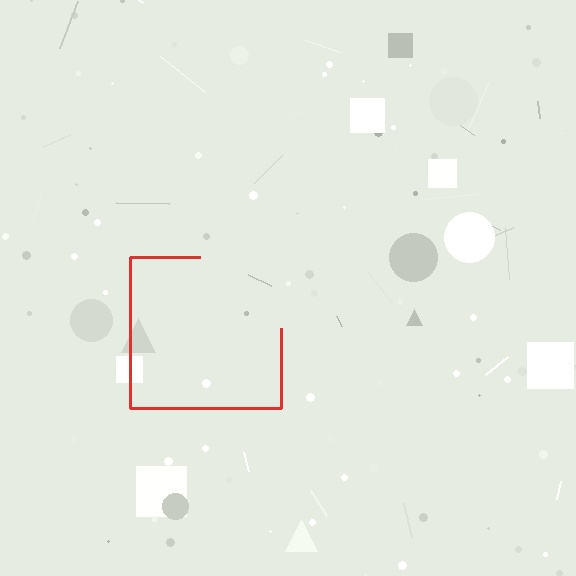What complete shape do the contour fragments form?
The contour fragments form a square.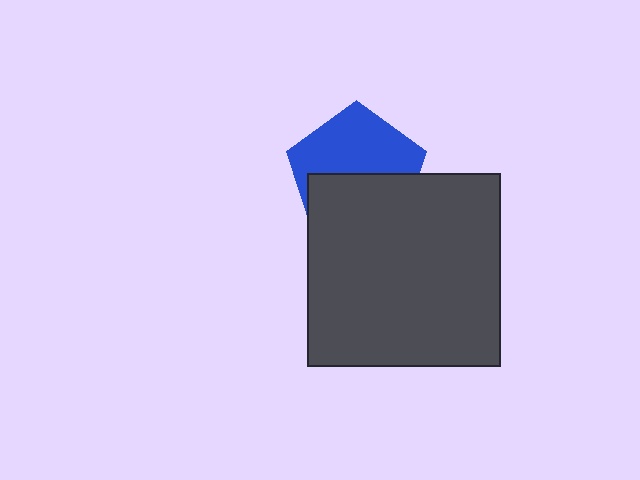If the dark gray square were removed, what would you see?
You would see the complete blue pentagon.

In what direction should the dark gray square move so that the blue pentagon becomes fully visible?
The dark gray square should move down. That is the shortest direction to clear the overlap and leave the blue pentagon fully visible.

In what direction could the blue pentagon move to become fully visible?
The blue pentagon could move up. That would shift it out from behind the dark gray square entirely.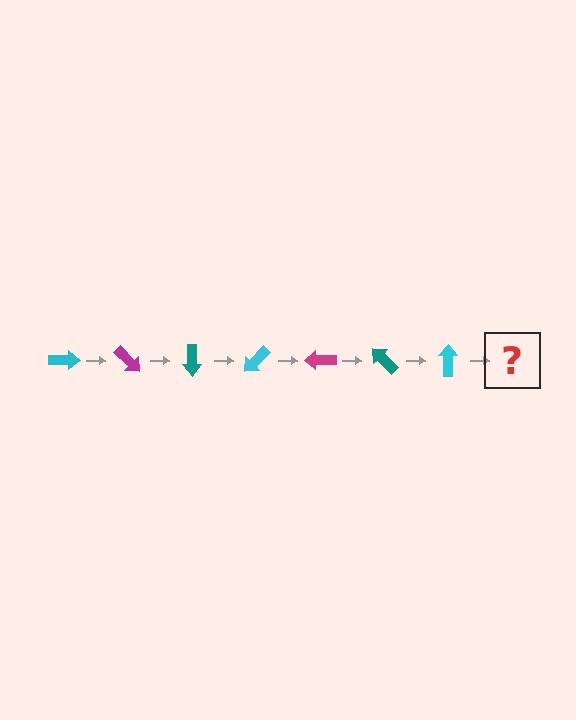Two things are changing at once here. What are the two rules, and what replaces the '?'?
The two rules are that it rotates 45 degrees each step and the color cycles through cyan, magenta, and teal. The '?' should be a magenta arrow, rotated 315 degrees from the start.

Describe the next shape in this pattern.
It should be a magenta arrow, rotated 315 degrees from the start.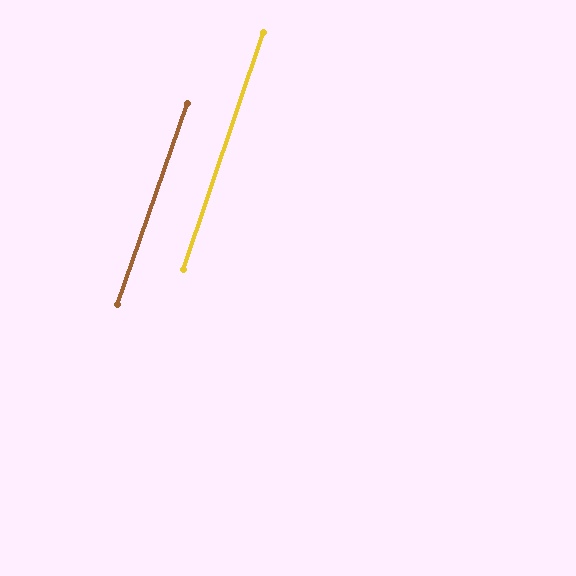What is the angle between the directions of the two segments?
Approximately 1 degree.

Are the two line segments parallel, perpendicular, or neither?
Parallel — their directions differ by only 0.6°.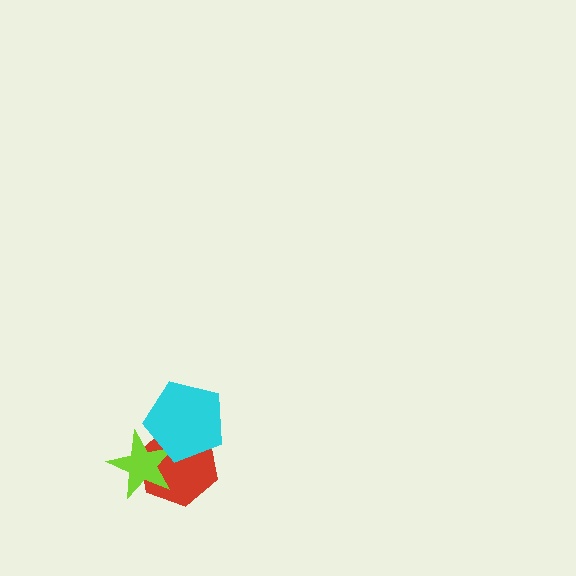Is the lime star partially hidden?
Yes, it is partially covered by another shape.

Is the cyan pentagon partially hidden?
No, no other shape covers it.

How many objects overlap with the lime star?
2 objects overlap with the lime star.